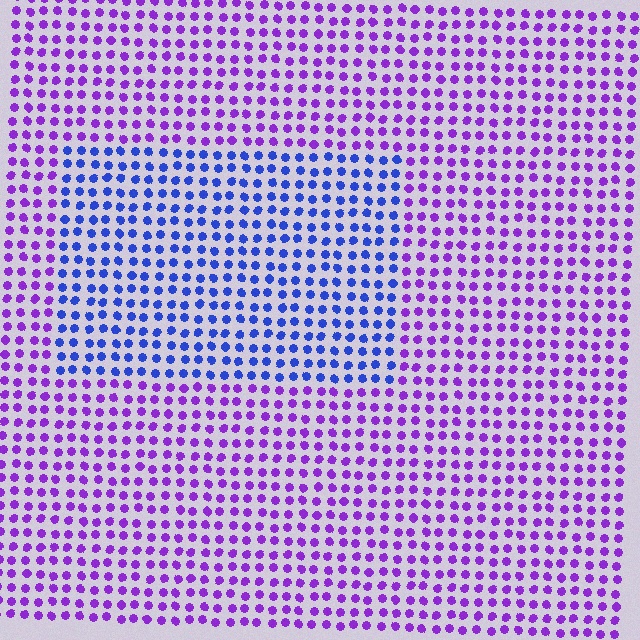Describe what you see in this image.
The image is filled with small purple elements in a uniform arrangement. A rectangle-shaped region is visible where the elements are tinted to a slightly different hue, forming a subtle color boundary.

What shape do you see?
I see a rectangle.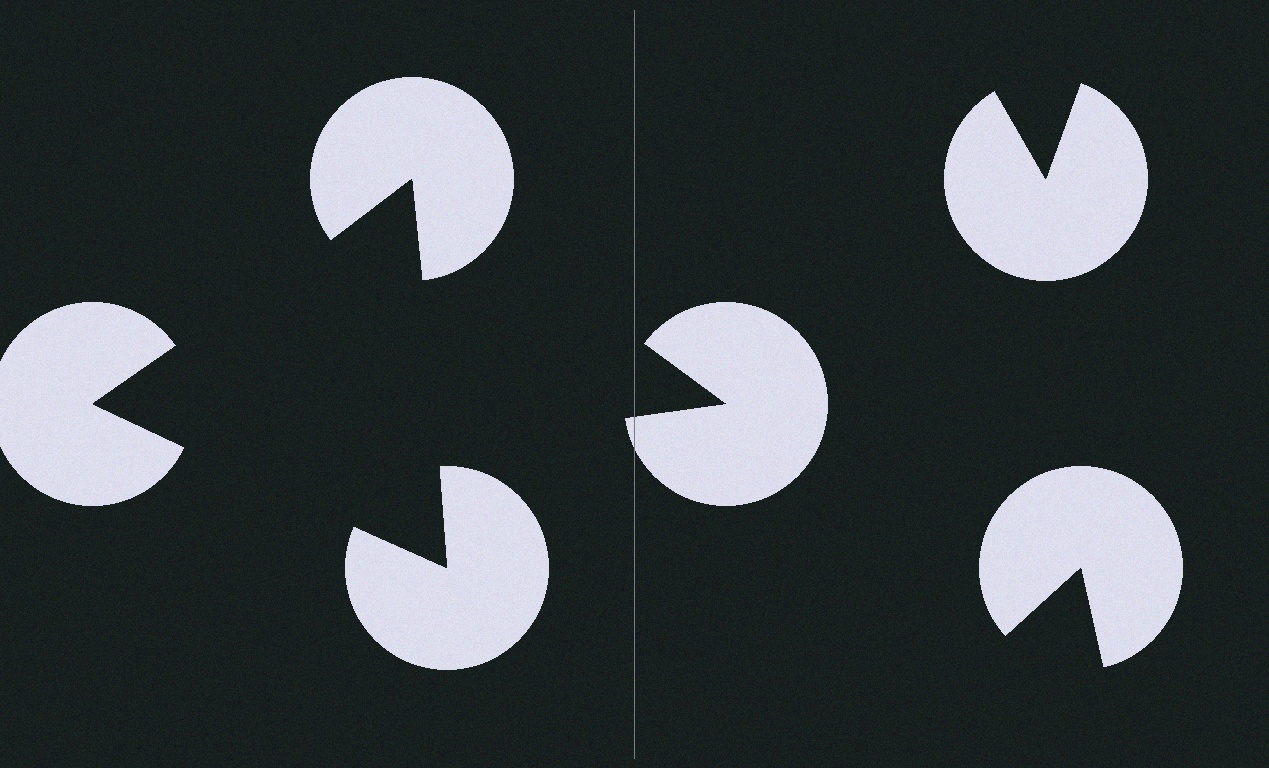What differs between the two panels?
The pac-man discs are positioned identically on both sides; only the wedge orientations differ. On the left they align to a triangle; on the right they are misaligned.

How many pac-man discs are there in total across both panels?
6 — 3 on each side.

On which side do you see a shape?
An illusory triangle appears on the left side. On the right side the wedge cuts are rotated, so no coherent shape forms.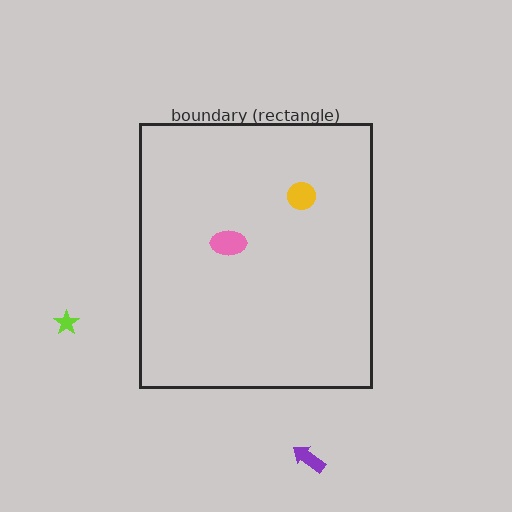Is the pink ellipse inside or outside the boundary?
Inside.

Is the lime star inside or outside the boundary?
Outside.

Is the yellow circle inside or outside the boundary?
Inside.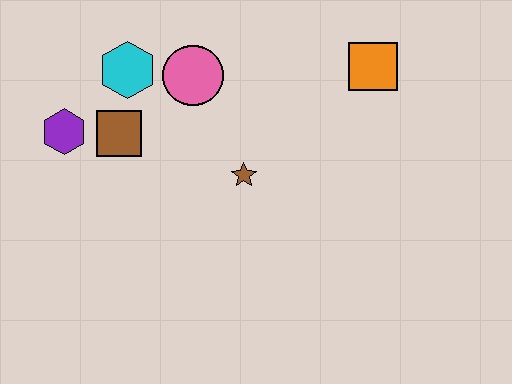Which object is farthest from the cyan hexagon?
The orange square is farthest from the cyan hexagon.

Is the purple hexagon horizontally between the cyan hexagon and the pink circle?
No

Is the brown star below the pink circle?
Yes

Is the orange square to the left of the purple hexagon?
No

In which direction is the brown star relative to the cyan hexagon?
The brown star is to the right of the cyan hexagon.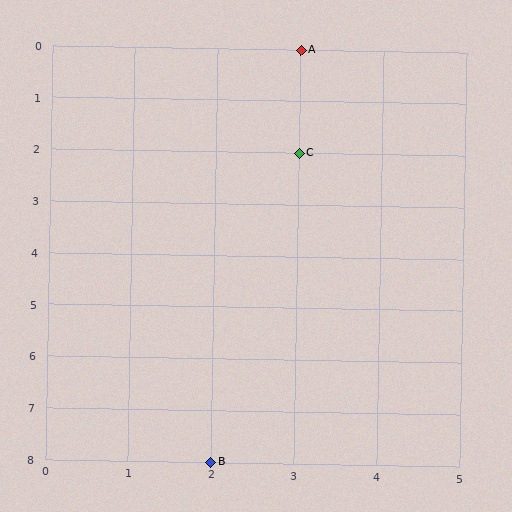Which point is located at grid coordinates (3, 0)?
Point A is at (3, 0).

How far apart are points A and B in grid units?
Points A and B are 1 column and 8 rows apart (about 8.1 grid units diagonally).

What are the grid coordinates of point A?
Point A is at grid coordinates (3, 0).